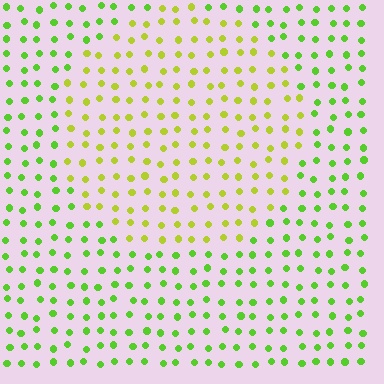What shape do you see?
I see a circle.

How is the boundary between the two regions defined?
The boundary is defined purely by a slight shift in hue (about 34 degrees). Spacing, size, and orientation are identical on both sides.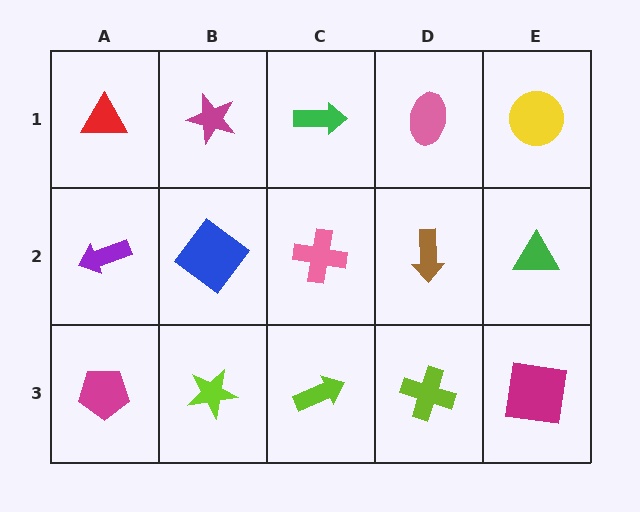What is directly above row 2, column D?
A pink ellipse.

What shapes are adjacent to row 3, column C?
A pink cross (row 2, column C), a lime star (row 3, column B), a lime cross (row 3, column D).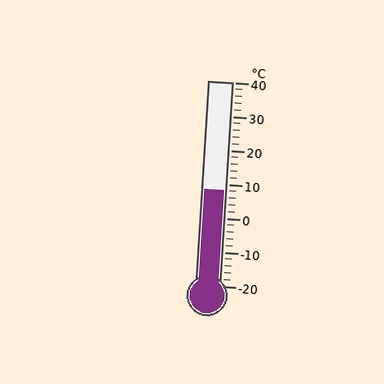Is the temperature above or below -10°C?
The temperature is above -10°C.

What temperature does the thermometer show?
The thermometer shows approximately 8°C.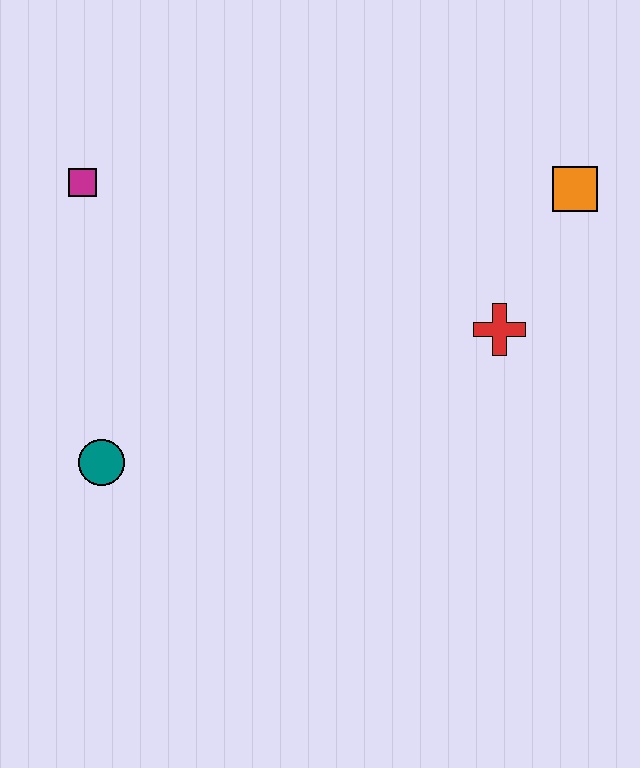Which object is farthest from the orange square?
The teal circle is farthest from the orange square.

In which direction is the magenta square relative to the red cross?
The magenta square is to the left of the red cross.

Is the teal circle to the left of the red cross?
Yes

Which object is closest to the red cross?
The orange square is closest to the red cross.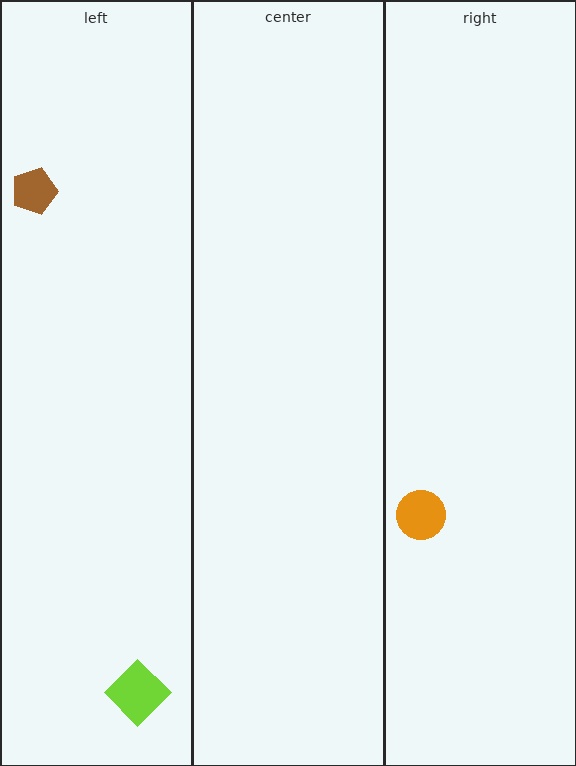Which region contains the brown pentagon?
The left region.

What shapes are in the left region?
The brown pentagon, the lime diamond.